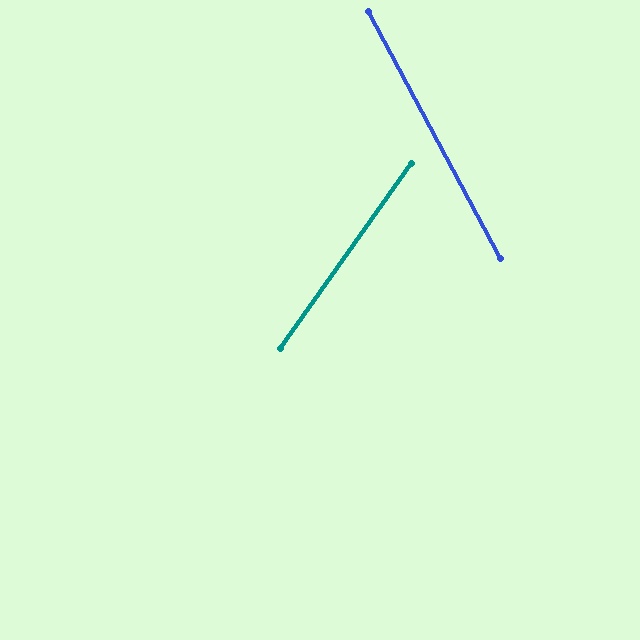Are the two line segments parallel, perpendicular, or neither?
Neither parallel nor perpendicular — they differ by about 63°.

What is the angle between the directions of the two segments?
Approximately 63 degrees.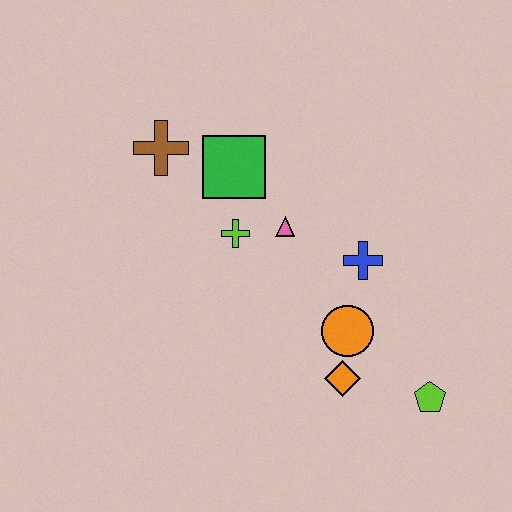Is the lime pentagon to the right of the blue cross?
Yes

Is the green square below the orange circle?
No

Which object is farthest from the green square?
The lime pentagon is farthest from the green square.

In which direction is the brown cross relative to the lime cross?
The brown cross is above the lime cross.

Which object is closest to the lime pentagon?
The orange diamond is closest to the lime pentagon.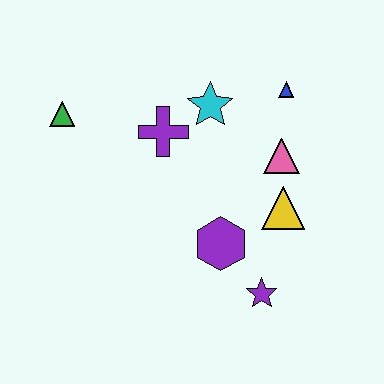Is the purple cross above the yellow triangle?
Yes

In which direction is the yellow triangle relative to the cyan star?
The yellow triangle is below the cyan star.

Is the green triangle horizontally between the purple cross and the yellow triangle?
No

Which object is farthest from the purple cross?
The purple star is farthest from the purple cross.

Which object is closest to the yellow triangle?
The pink triangle is closest to the yellow triangle.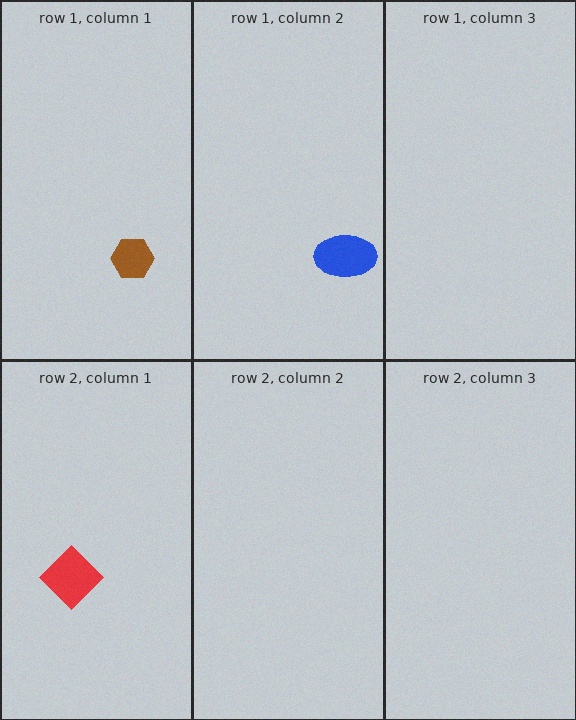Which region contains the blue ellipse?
The row 1, column 2 region.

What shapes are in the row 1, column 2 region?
The blue ellipse.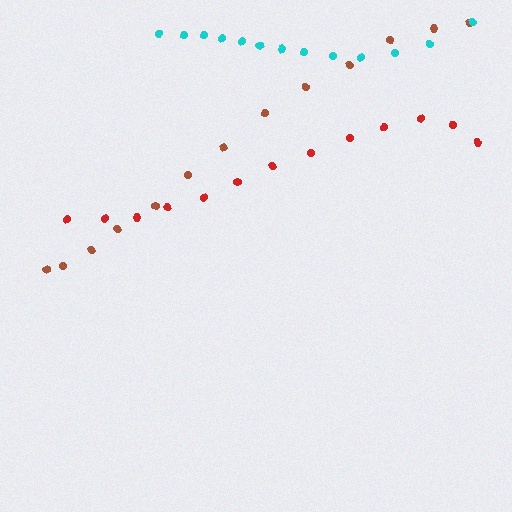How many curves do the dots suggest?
There are 3 distinct paths.